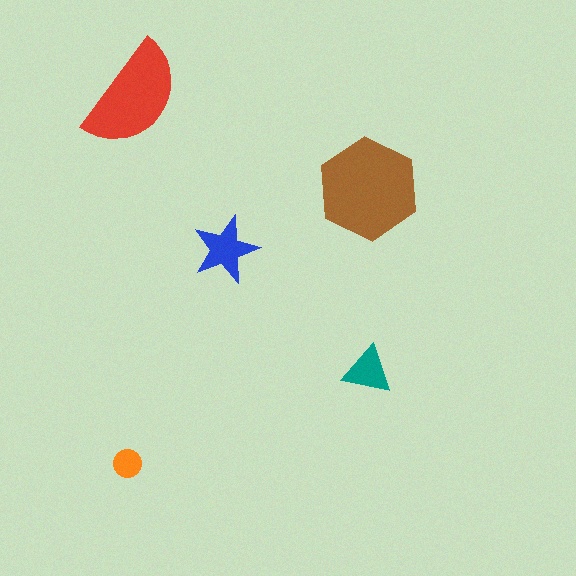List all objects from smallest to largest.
The orange circle, the teal triangle, the blue star, the red semicircle, the brown hexagon.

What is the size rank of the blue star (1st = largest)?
3rd.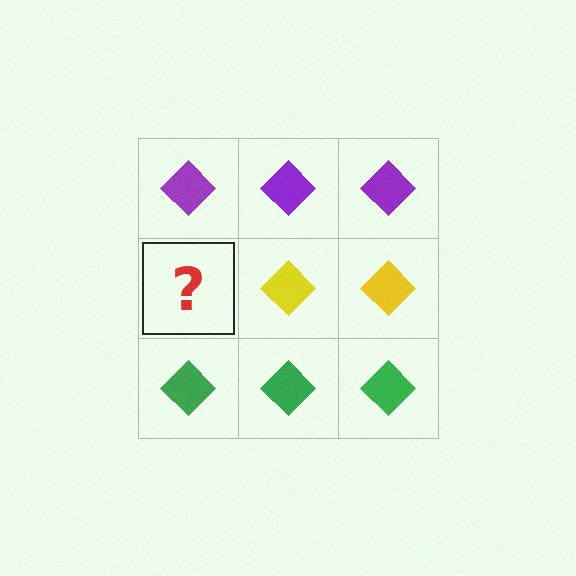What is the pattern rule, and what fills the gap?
The rule is that each row has a consistent color. The gap should be filled with a yellow diamond.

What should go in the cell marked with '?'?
The missing cell should contain a yellow diamond.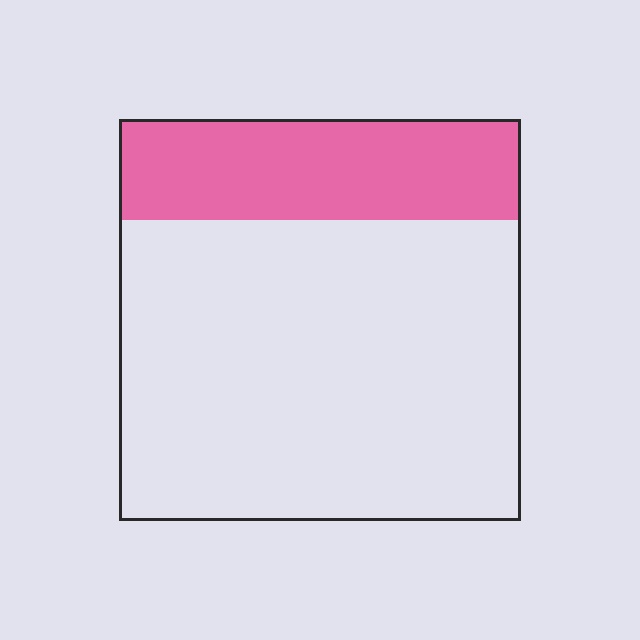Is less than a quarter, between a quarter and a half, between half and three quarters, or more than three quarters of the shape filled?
Between a quarter and a half.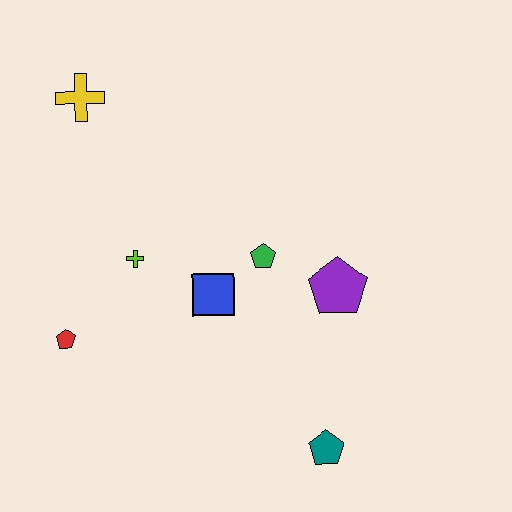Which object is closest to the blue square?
The green pentagon is closest to the blue square.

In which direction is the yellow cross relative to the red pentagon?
The yellow cross is above the red pentagon.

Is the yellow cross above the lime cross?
Yes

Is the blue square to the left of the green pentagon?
Yes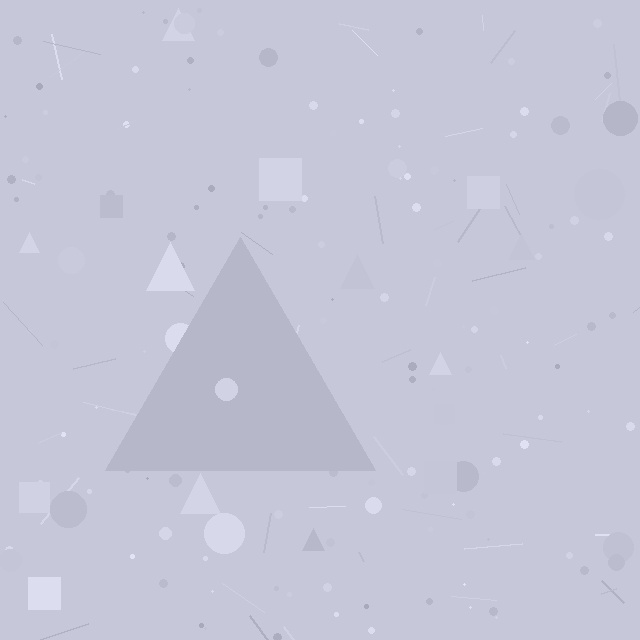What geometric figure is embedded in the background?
A triangle is embedded in the background.